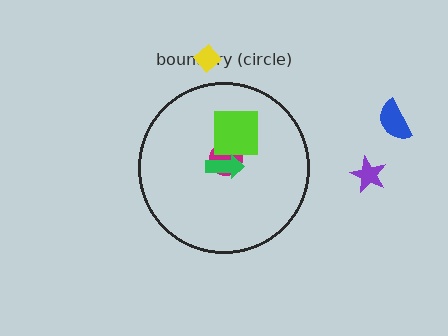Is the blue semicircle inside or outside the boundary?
Outside.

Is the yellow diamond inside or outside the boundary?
Outside.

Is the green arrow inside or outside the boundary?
Inside.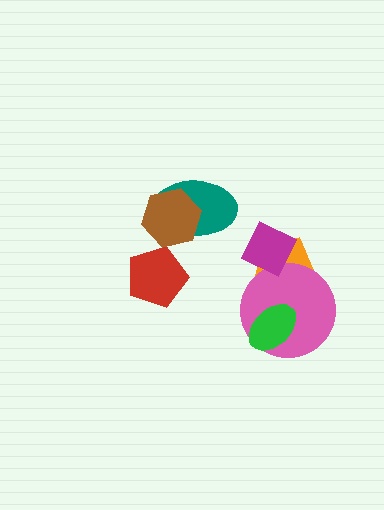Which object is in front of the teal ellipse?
The brown hexagon is in front of the teal ellipse.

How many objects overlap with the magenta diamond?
2 objects overlap with the magenta diamond.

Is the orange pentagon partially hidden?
Yes, it is partially covered by another shape.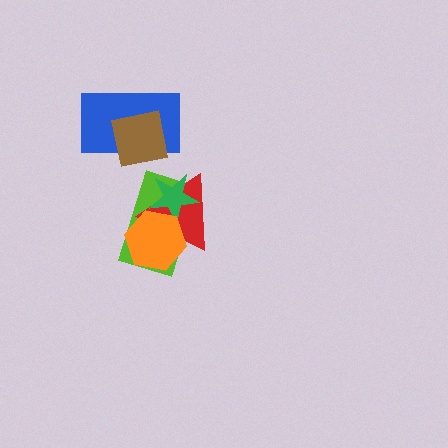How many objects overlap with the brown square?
1 object overlaps with the brown square.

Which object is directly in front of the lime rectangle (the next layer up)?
The red triangle is directly in front of the lime rectangle.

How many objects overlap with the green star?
3 objects overlap with the green star.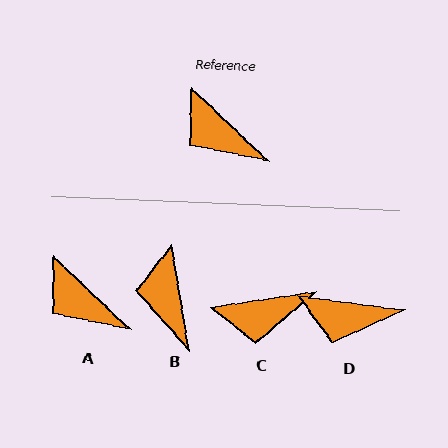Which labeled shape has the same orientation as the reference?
A.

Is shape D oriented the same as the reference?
No, it is off by about 36 degrees.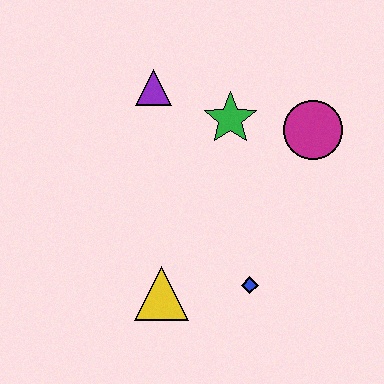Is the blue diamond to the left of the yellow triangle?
No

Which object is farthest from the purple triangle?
The blue diamond is farthest from the purple triangle.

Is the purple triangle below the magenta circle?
No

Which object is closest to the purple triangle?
The green star is closest to the purple triangle.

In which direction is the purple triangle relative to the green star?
The purple triangle is to the left of the green star.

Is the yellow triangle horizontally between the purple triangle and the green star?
Yes